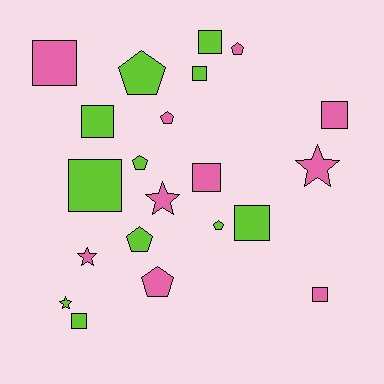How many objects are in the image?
There are 21 objects.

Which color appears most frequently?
Lime, with 11 objects.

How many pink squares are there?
There are 4 pink squares.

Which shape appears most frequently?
Square, with 10 objects.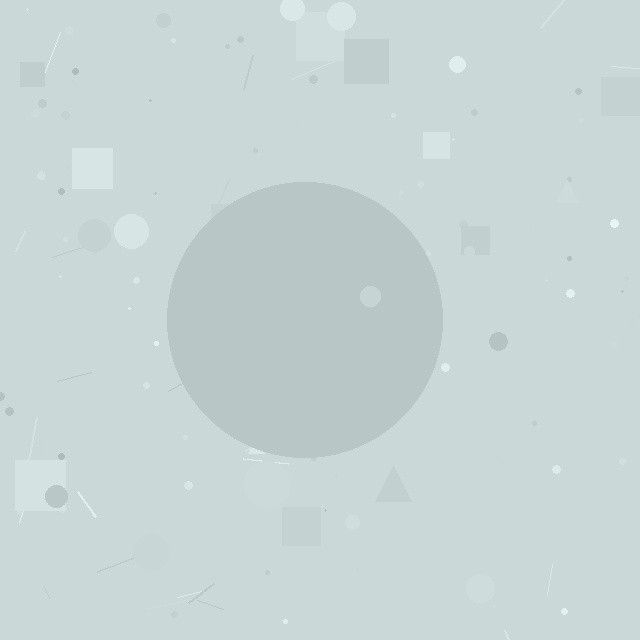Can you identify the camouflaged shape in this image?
The camouflaged shape is a circle.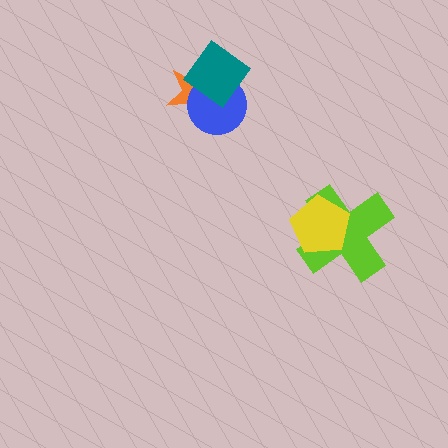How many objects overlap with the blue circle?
2 objects overlap with the blue circle.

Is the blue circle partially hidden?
Yes, it is partially covered by another shape.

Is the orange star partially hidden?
Yes, it is partially covered by another shape.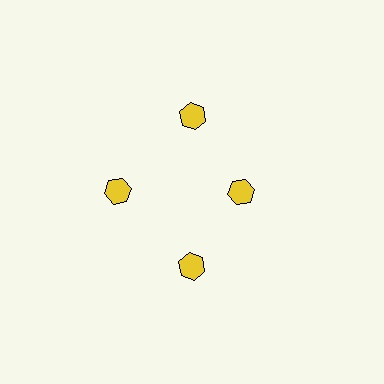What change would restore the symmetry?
The symmetry would be restored by moving it outward, back onto the ring so that all 4 hexagons sit at equal angles and equal distance from the center.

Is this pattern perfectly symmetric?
No. The 4 yellow hexagons are arranged in a ring, but one element near the 3 o'clock position is pulled inward toward the center, breaking the 4-fold rotational symmetry.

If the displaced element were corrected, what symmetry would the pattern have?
It would have 4-fold rotational symmetry — the pattern would map onto itself every 90 degrees.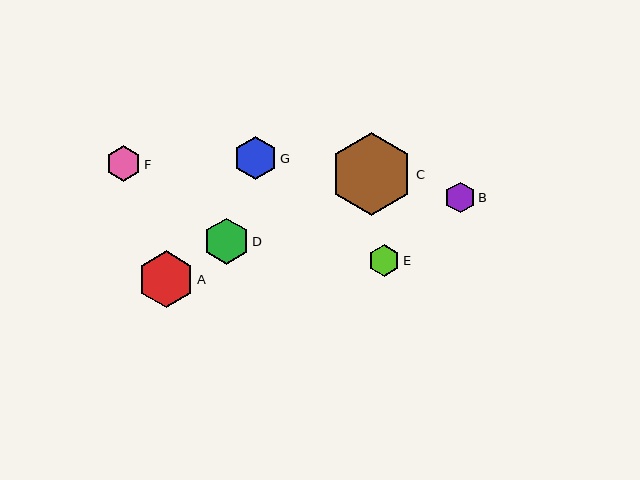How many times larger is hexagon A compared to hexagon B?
Hexagon A is approximately 1.9 times the size of hexagon B.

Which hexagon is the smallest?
Hexagon B is the smallest with a size of approximately 30 pixels.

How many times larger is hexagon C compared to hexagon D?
Hexagon C is approximately 1.8 times the size of hexagon D.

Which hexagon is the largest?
Hexagon C is the largest with a size of approximately 83 pixels.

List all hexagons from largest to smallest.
From largest to smallest: C, A, D, G, F, E, B.